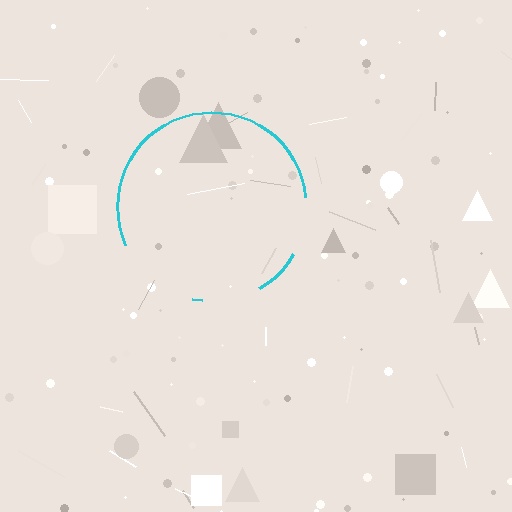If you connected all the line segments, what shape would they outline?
They would outline a circle.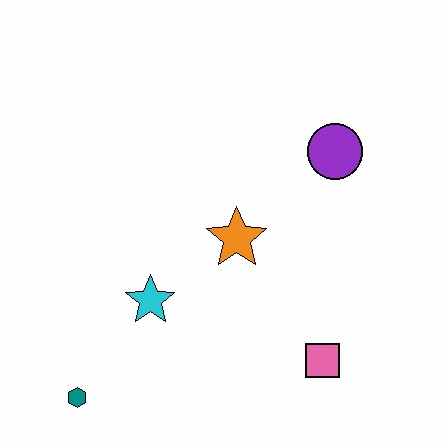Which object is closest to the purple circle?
The orange star is closest to the purple circle.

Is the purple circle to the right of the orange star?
Yes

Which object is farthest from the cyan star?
The purple circle is farthest from the cyan star.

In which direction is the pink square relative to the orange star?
The pink square is below the orange star.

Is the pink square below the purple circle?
Yes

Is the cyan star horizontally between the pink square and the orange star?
No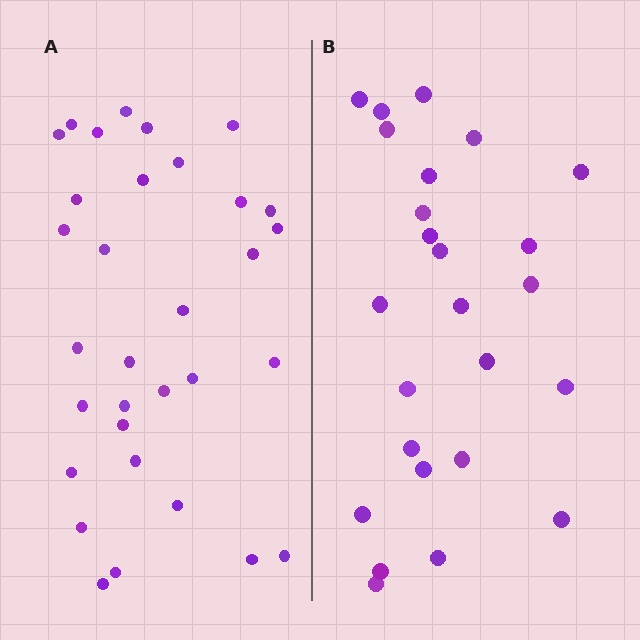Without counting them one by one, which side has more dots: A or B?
Region A (the left region) has more dots.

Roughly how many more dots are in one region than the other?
Region A has roughly 8 or so more dots than region B.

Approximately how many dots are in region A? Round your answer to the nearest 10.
About 30 dots. (The exact count is 32, which rounds to 30.)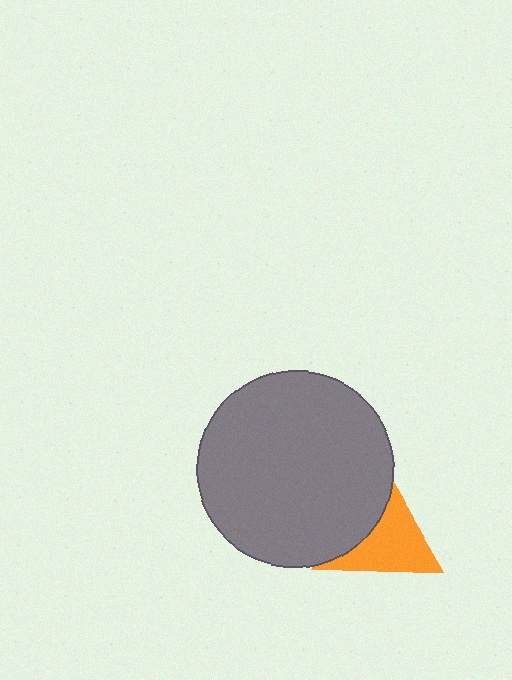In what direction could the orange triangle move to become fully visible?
The orange triangle could move right. That would shift it out from behind the gray circle entirely.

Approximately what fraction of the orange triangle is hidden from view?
Roughly 41% of the orange triangle is hidden behind the gray circle.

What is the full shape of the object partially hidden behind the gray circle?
The partially hidden object is an orange triangle.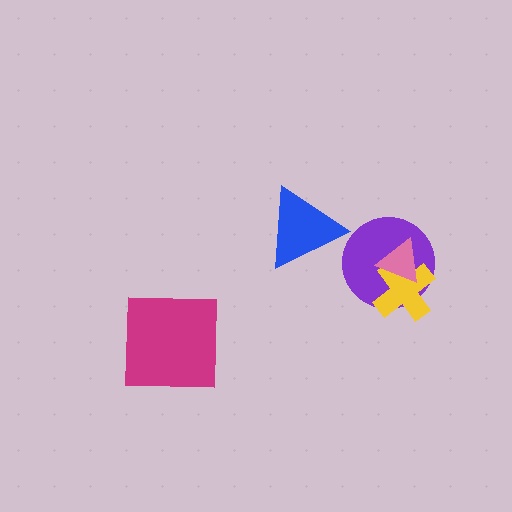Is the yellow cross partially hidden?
Yes, it is partially covered by another shape.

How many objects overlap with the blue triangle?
0 objects overlap with the blue triangle.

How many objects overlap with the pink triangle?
2 objects overlap with the pink triangle.